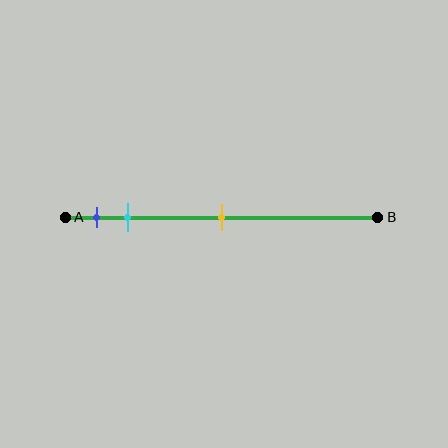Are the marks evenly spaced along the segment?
No, the marks are not evenly spaced.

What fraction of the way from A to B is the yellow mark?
The yellow mark is approximately 50% (0.5) of the way from A to B.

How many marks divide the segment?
There are 3 marks dividing the segment.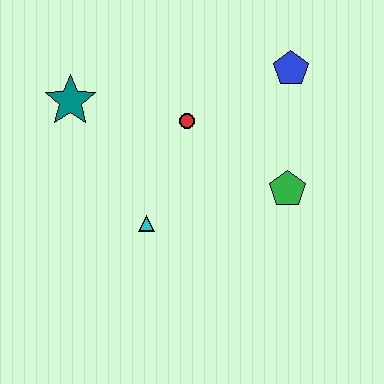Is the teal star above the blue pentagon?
No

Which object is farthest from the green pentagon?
The teal star is farthest from the green pentagon.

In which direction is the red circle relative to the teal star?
The red circle is to the right of the teal star.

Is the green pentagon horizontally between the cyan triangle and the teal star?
No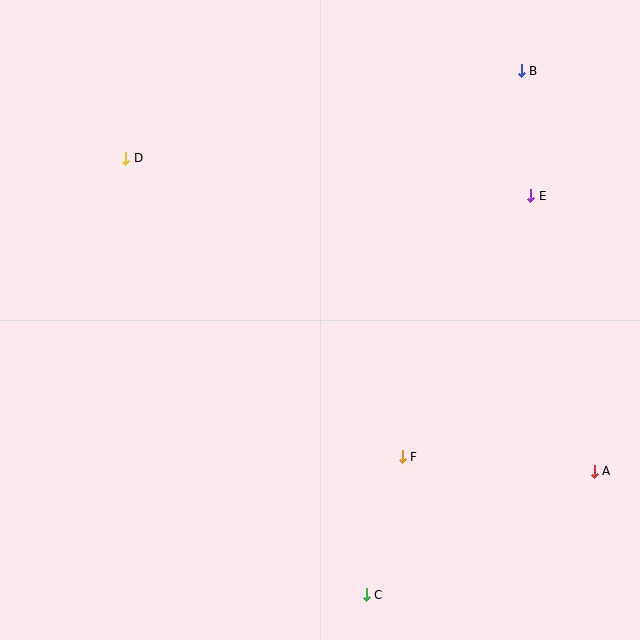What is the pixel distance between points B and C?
The distance between B and C is 547 pixels.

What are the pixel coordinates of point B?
Point B is at (521, 71).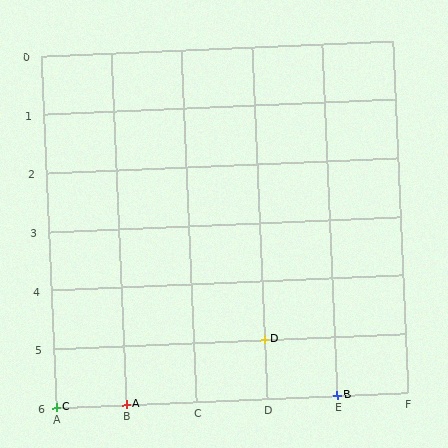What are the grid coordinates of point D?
Point D is at grid coordinates (D, 5).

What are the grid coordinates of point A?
Point A is at grid coordinates (B, 6).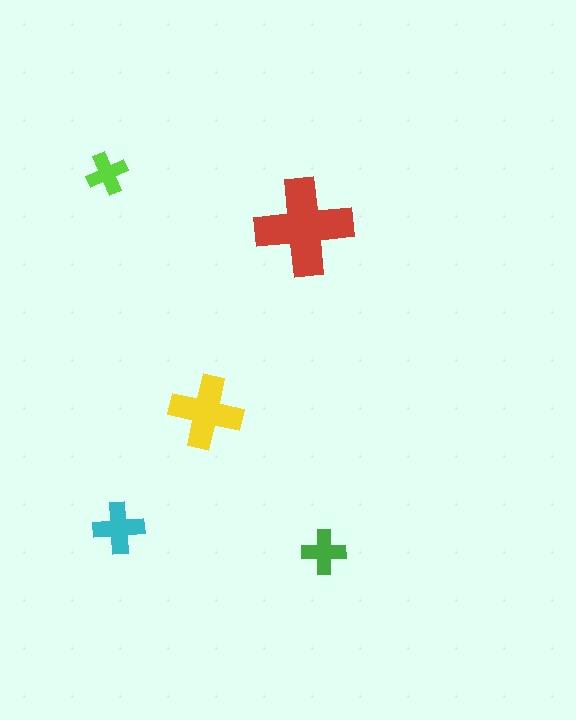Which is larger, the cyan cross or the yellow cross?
The yellow one.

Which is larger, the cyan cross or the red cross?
The red one.